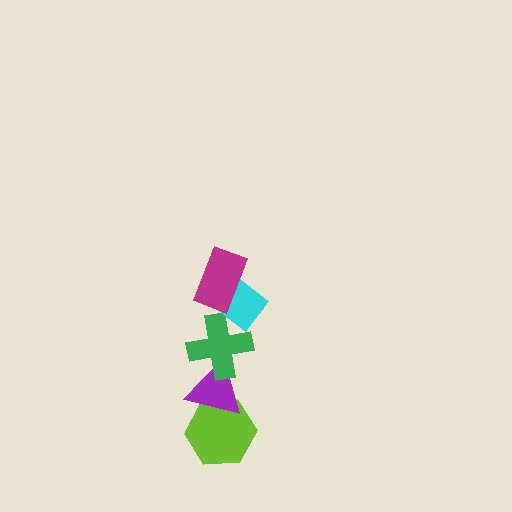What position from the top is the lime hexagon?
The lime hexagon is 5th from the top.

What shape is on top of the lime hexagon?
The purple triangle is on top of the lime hexagon.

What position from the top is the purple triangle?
The purple triangle is 4th from the top.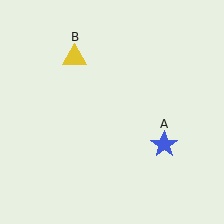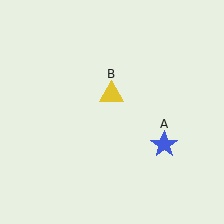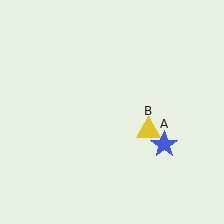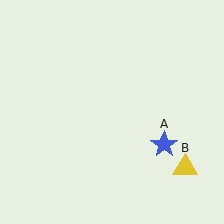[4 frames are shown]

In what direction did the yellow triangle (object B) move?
The yellow triangle (object B) moved down and to the right.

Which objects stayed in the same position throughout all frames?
Blue star (object A) remained stationary.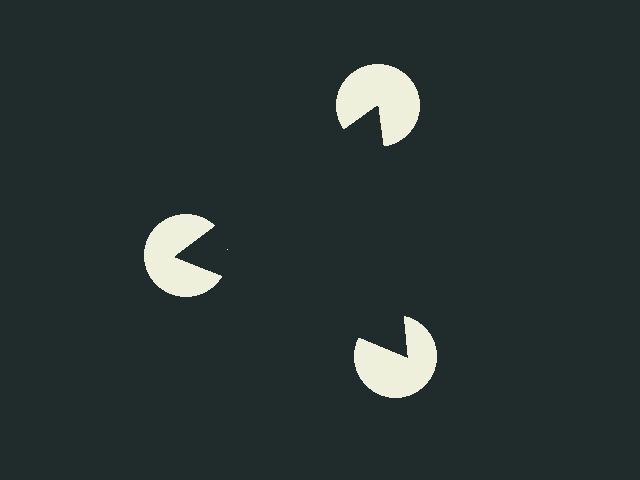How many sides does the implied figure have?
3 sides.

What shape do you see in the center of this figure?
An illusory triangle — its edges are inferred from the aligned wedge cuts in the pac-man discs, not physically drawn.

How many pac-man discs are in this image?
There are 3 — one at each vertex of the illusory triangle.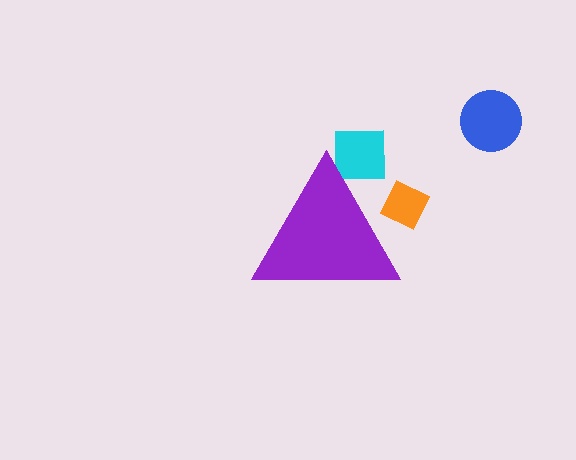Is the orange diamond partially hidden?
Yes, the orange diamond is partially hidden behind the purple triangle.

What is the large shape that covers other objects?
A purple triangle.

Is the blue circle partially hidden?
No, the blue circle is fully visible.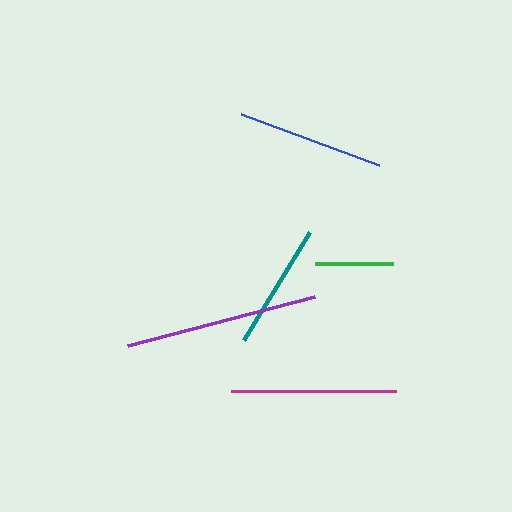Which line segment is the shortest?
The green line is the shortest at approximately 78 pixels.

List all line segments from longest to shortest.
From longest to shortest: purple, magenta, blue, teal, green.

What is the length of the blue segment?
The blue segment is approximately 148 pixels long.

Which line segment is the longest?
The purple line is the longest at approximately 193 pixels.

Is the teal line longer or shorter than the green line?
The teal line is longer than the green line.